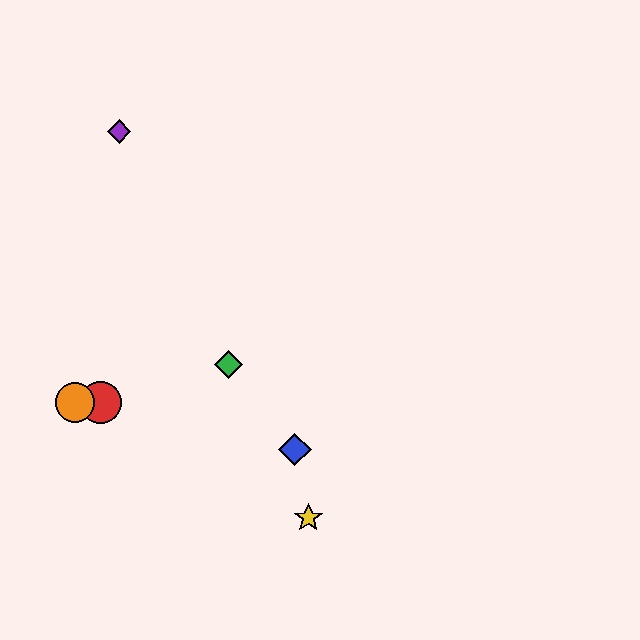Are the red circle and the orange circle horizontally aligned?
Yes, both are at y≈402.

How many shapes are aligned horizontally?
2 shapes (the red circle, the orange circle) are aligned horizontally.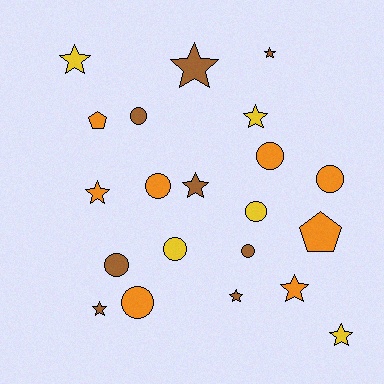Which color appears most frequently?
Brown, with 8 objects.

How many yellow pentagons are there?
There are no yellow pentagons.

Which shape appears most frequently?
Star, with 10 objects.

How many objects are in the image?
There are 21 objects.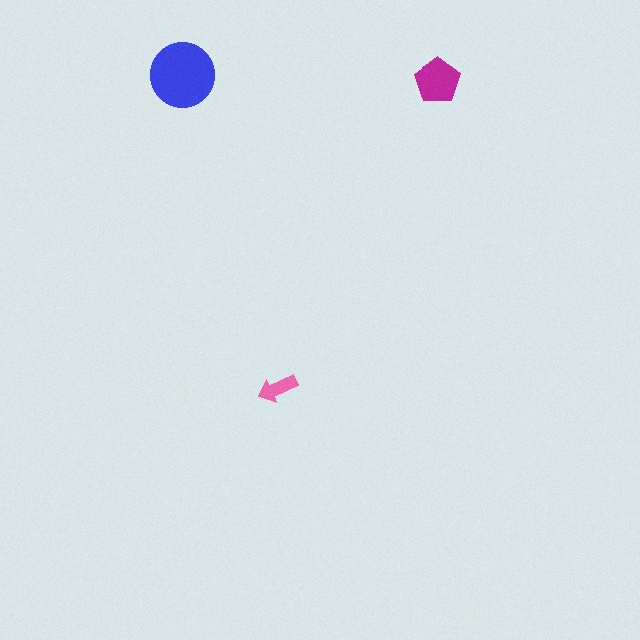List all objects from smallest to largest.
The pink arrow, the magenta pentagon, the blue circle.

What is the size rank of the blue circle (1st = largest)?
1st.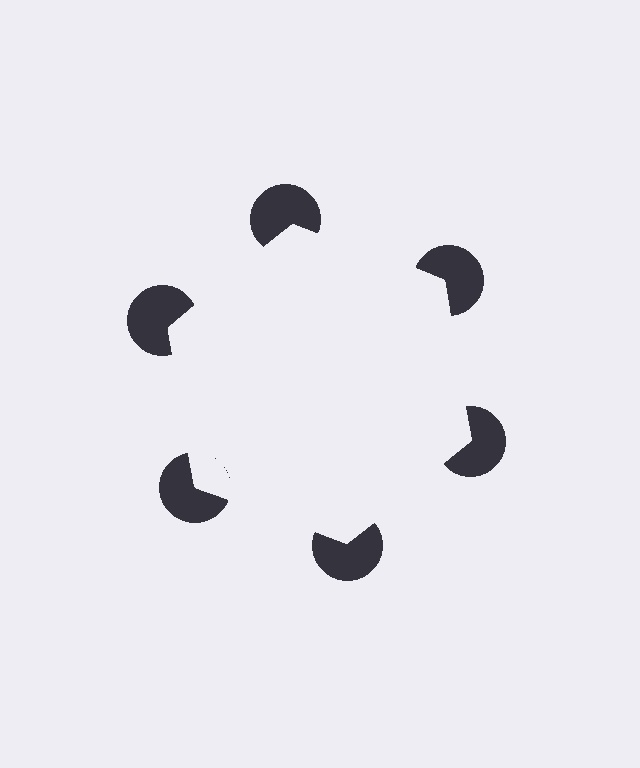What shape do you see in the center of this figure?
An illusory hexagon — its edges are inferred from the aligned wedge cuts in the pac-man discs, not physically drawn.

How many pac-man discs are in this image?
There are 6 — one at each vertex of the illusory hexagon.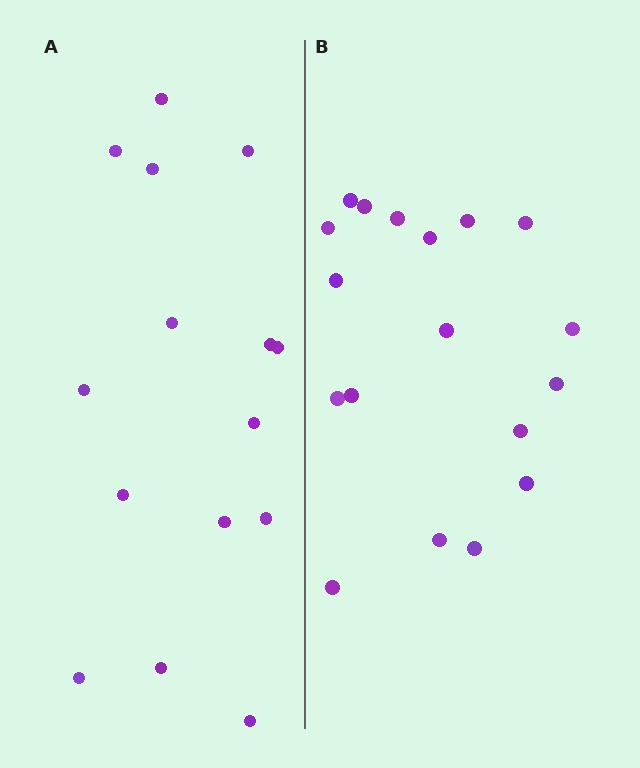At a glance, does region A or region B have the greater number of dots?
Region B (the right region) has more dots.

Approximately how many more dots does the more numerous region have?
Region B has just a few more — roughly 2 or 3 more dots than region A.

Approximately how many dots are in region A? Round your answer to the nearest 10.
About 20 dots. (The exact count is 15, which rounds to 20.)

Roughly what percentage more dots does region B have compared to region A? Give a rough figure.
About 20% more.